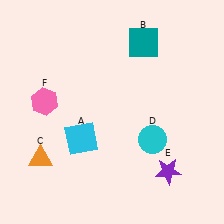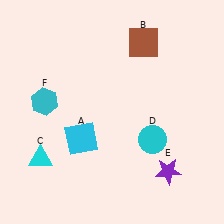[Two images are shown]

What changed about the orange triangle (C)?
In Image 1, C is orange. In Image 2, it changed to cyan.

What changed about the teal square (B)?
In Image 1, B is teal. In Image 2, it changed to brown.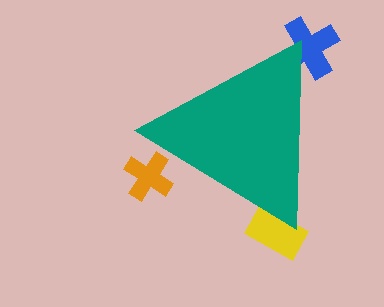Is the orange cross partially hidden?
Yes, the orange cross is partially hidden behind the teal triangle.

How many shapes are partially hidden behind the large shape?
3 shapes are partially hidden.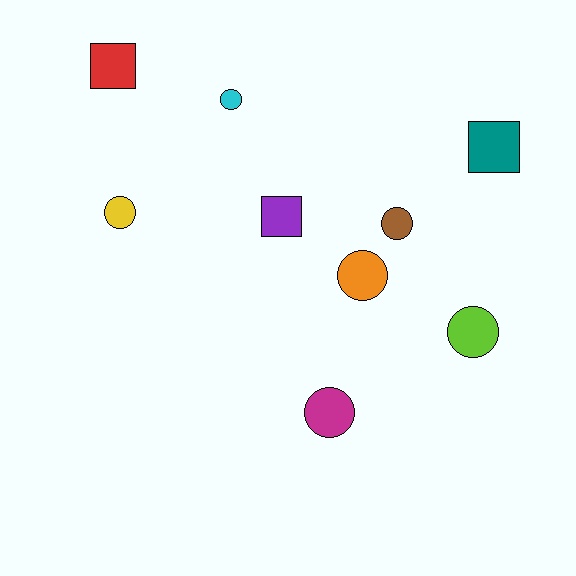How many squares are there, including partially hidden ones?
There are 3 squares.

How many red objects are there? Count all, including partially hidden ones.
There is 1 red object.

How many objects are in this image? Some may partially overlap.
There are 9 objects.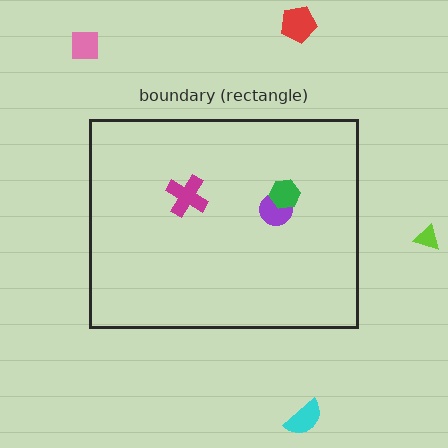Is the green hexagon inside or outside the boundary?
Inside.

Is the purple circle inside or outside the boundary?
Inside.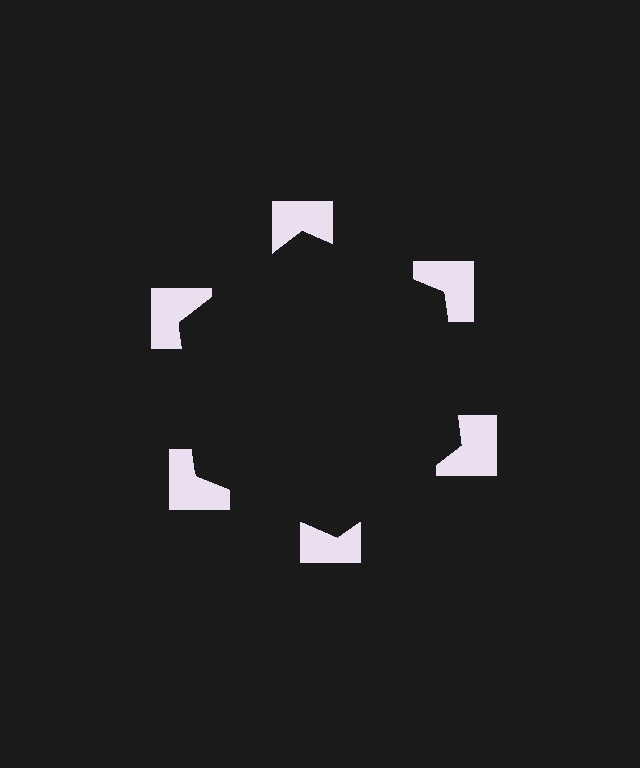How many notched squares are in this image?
There are 6 — one at each vertex of the illusory hexagon.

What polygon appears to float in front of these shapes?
An illusory hexagon — its edges are inferred from the aligned wedge cuts in the notched squares, not physically drawn.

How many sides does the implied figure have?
6 sides.